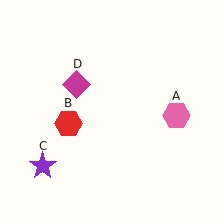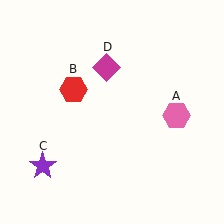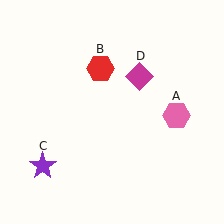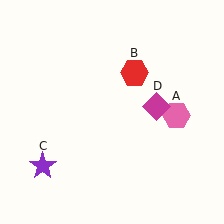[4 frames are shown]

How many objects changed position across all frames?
2 objects changed position: red hexagon (object B), magenta diamond (object D).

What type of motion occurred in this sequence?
The red hexagon (object B), magenta diamond (object D) rotated clockwise around the center of the scene.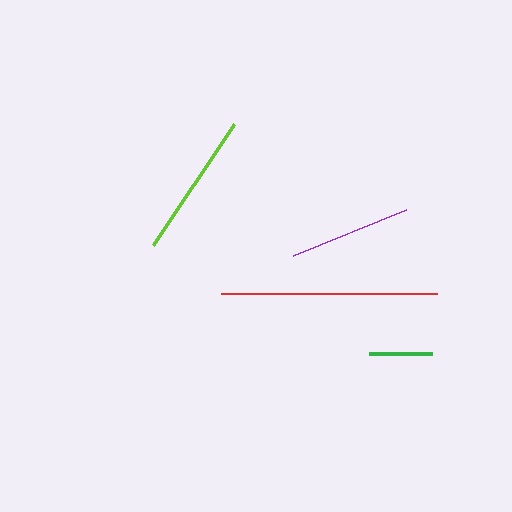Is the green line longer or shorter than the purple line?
The purple line is longer than the green line.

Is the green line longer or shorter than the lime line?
The lime line is longer than the green line.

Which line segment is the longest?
The red line is the longest at approximately 216 pixels.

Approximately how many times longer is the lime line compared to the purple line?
The lime line is approximately 1.2 times the length of the purple line.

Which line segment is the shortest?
The green line is the shortest at approximately 63 pixels.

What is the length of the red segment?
The red segment is approximately 216 pixels long.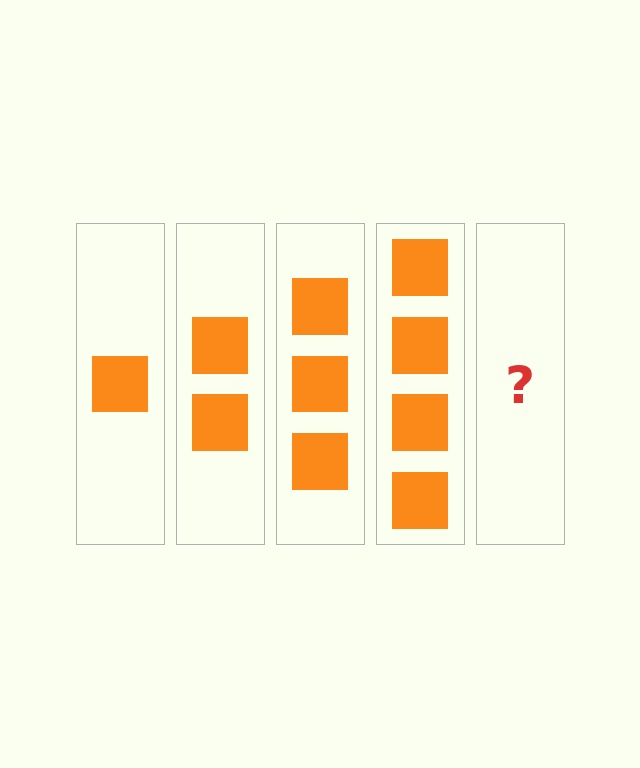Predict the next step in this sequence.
The next step is 5 squares.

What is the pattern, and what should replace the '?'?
The pattern is that each step adds one more square. The '?' should be 5 squares.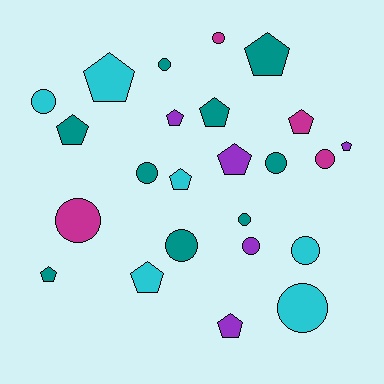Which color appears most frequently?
Teal, with 9 objects.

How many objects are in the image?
There are 24 objects.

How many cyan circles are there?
There are 3 cyan circles.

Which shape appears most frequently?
Circle, with 12 objects.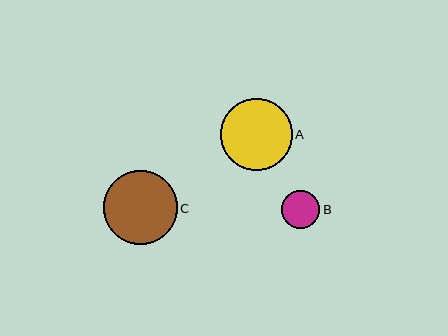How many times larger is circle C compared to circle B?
Circle C is approximately 1.9 times the size of circle B.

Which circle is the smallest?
Circle B is the smallest with a size of approximately 38 pixels.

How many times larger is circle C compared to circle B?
Circle C is approximately 1.9 times the size of circle B.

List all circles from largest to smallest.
From largest to smallest: C, A, B.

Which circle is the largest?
Circle C is the largest with a size of approximately 74 pixels.